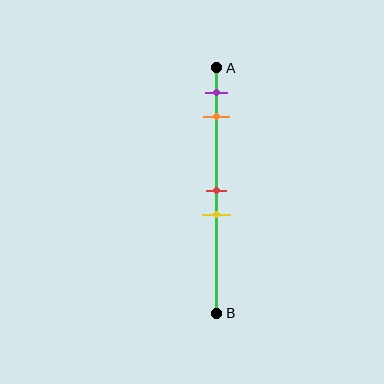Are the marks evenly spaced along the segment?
No, the marks are not evenly spaced.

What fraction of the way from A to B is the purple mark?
The purple mark is approximately 10% (0.1) of the way from A to B.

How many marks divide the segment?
There are 4 marks dividing the segment.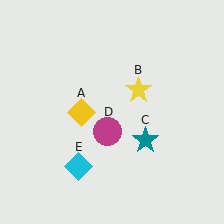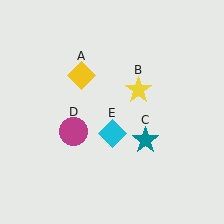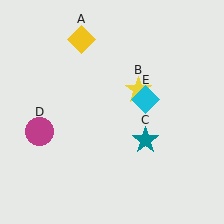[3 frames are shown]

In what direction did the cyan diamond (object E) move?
The cyan diamond (object E) moved up and to the right.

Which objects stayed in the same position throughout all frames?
Yellow star (object B) and teal star (object C) remained stationary.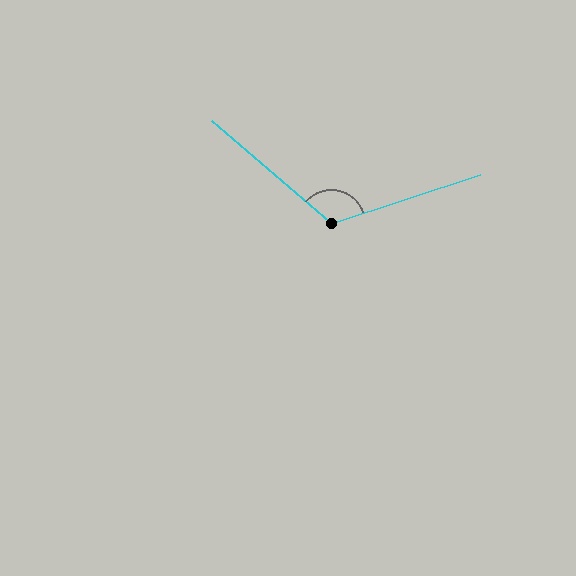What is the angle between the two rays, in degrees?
Approximately 121 degrees.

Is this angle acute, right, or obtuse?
It is obtuse.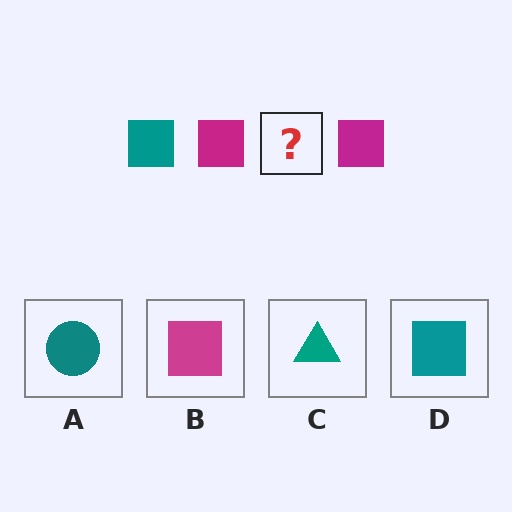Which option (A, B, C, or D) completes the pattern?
D.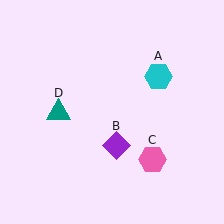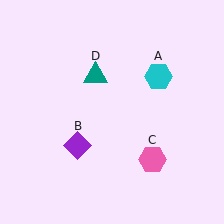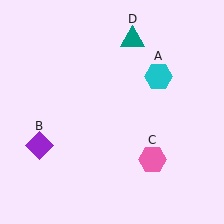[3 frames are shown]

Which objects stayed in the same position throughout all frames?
Cyan hexagon (object A) and pink hexagon (object C) remained stationary.